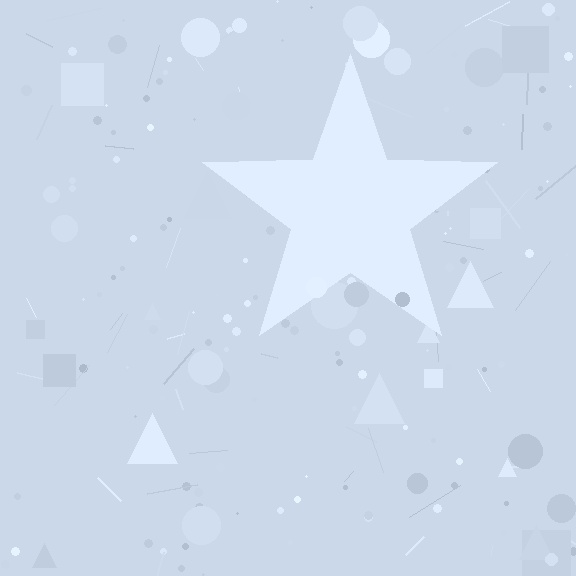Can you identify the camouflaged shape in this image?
The camouflaged shape is a star.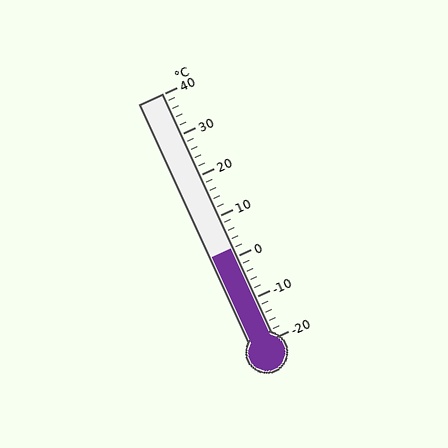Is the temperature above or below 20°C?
The temperature is below 20°C.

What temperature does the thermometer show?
The thermometer shows approximately 2°C.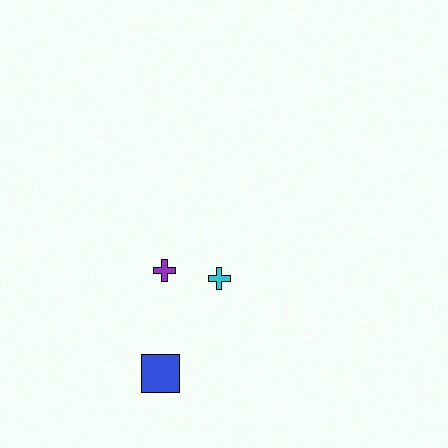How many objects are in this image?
There are 3 objects.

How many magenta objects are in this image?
There are no magenta objects.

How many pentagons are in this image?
There are no pentagons.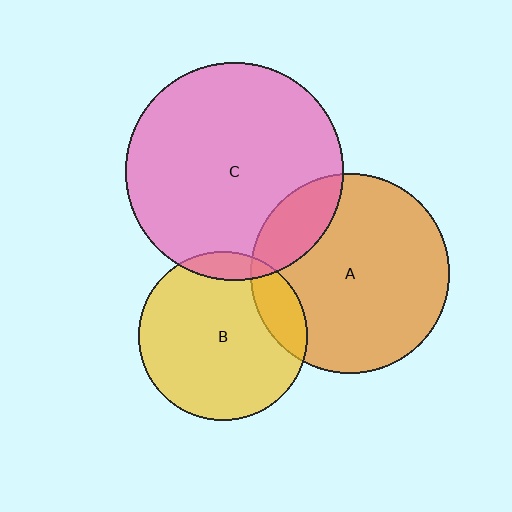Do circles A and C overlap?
Yes.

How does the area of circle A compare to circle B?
Approximately 1.4 times.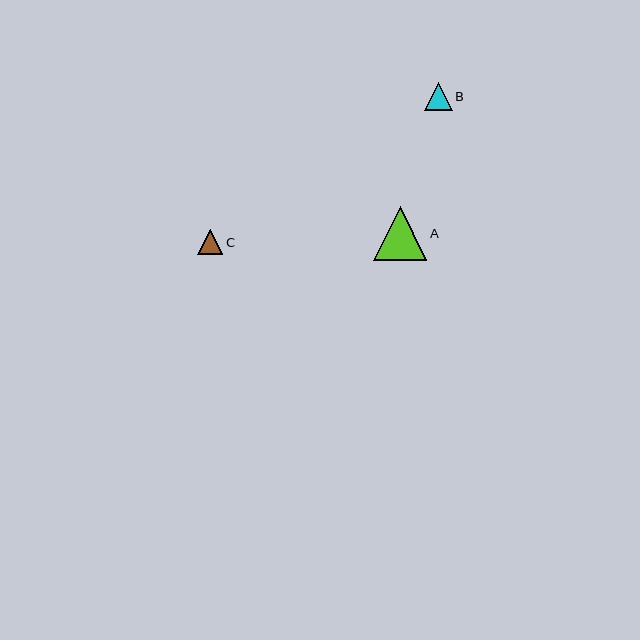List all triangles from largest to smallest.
From largest to smallest: A, B, C.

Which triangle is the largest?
Triangle A is the largest with a size of approximately 53 pixels.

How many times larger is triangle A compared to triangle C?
Triangle A is approximately 2.1 times the size of triangle C.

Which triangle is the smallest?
Triangle C is the smallest with a size of approximately 25 pixels.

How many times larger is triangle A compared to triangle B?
Triangle A is approximately 1.9 times the size of triangle B.